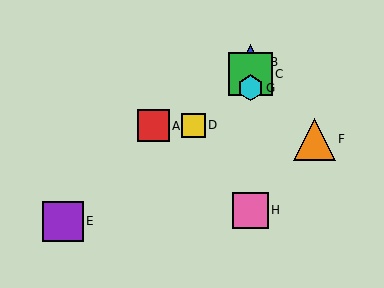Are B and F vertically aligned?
No, B is at x≈250 and F is at x≈314.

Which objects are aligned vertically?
Objects B, C, G, H are aligned vertically.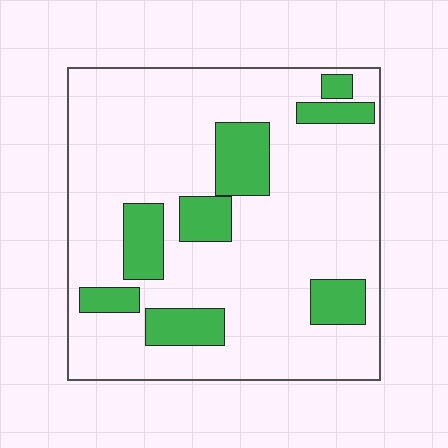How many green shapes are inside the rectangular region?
8.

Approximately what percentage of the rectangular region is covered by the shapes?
Approximately 20%.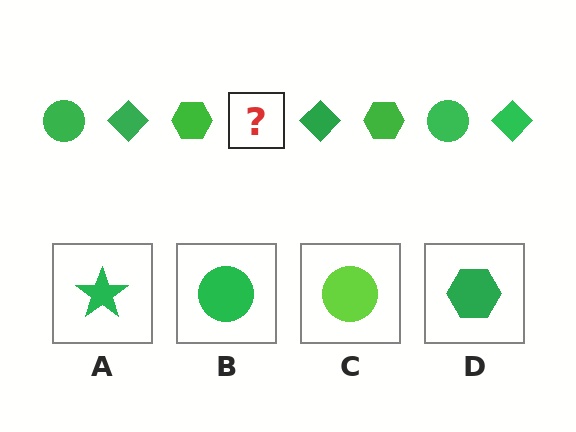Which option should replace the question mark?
Option B.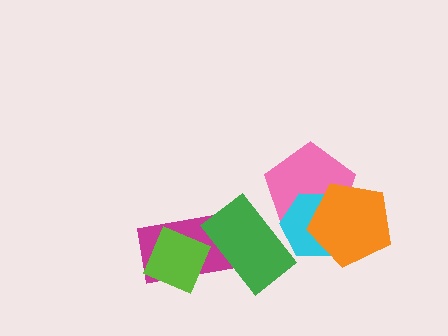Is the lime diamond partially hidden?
No, no other shape covers it.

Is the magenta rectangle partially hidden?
Yes, it is partially covered by another shape.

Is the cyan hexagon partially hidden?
Yes, it is partially covered by another shape.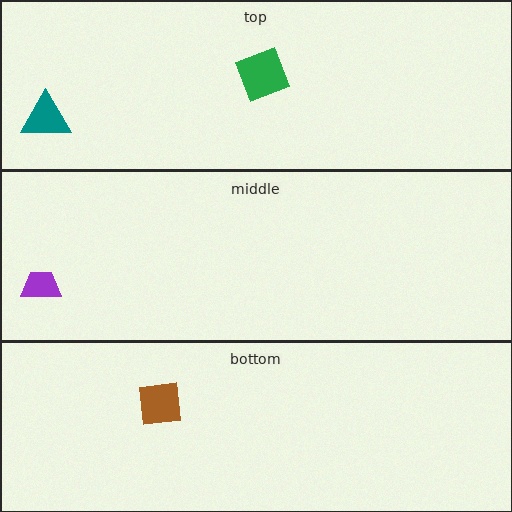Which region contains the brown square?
The bottom region.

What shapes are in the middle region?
The purple trapezoid.